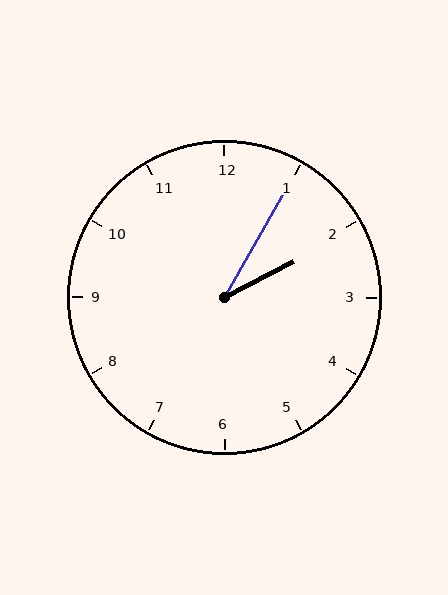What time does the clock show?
2:05.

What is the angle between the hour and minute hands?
Approximately 32 degrees.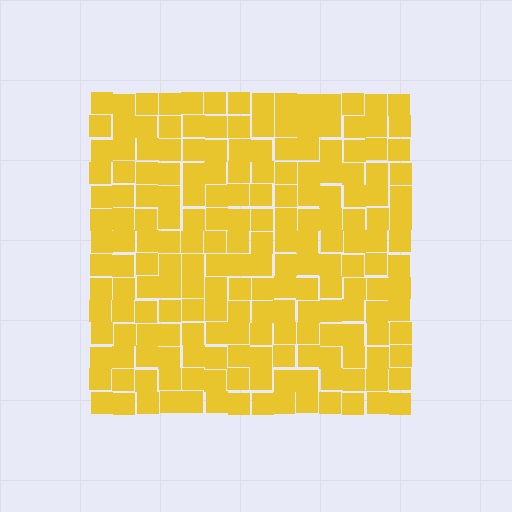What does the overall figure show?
The overall figure shows a square.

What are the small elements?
The small elements are squares.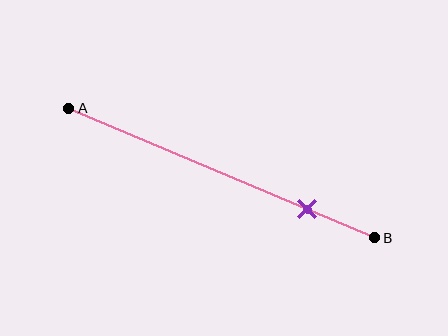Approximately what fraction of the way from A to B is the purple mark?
The purple mark is approximately 80% of the way from A to B.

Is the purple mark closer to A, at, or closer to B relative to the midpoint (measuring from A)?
The purple mark is closer to point B than the midpoint of segment AB.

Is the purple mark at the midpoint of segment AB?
No, the mark is at about 80% from A, not at the 50% midpoint.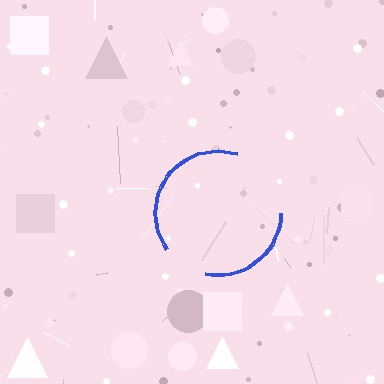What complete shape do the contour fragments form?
The contour fragments form a circle.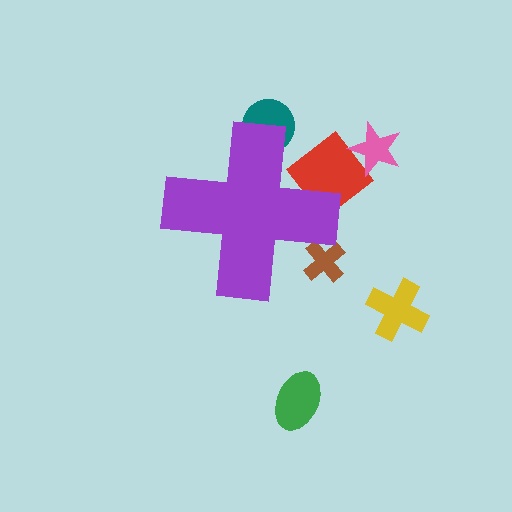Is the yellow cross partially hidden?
No, the yellow cross is fully visible.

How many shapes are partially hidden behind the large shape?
3 shapes are partially hidden.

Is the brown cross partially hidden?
Yes, the brown cross is partially hidden behind the purple cross.